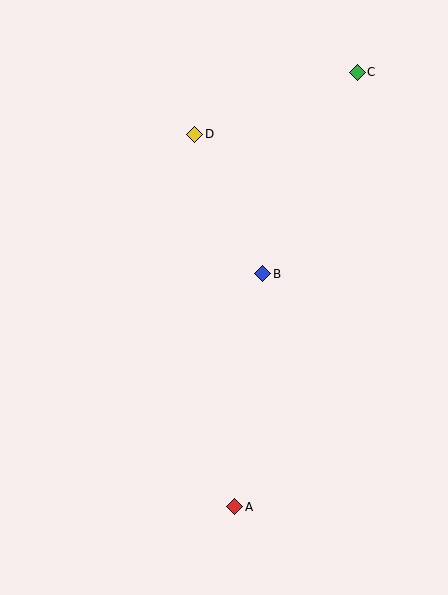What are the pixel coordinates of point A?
Point A is at (235, 507).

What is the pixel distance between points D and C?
The distance between D and C is 174 pixels.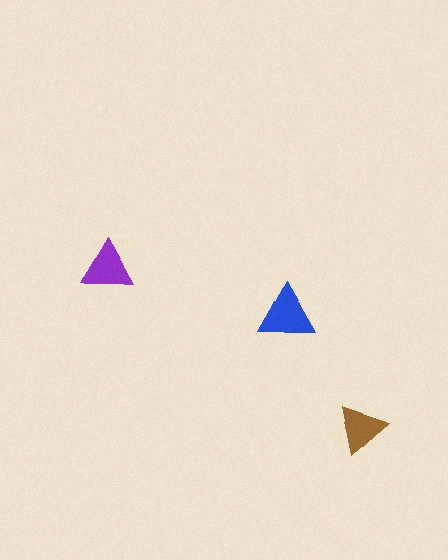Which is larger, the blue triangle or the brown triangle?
The blue one.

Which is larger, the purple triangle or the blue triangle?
The blue one.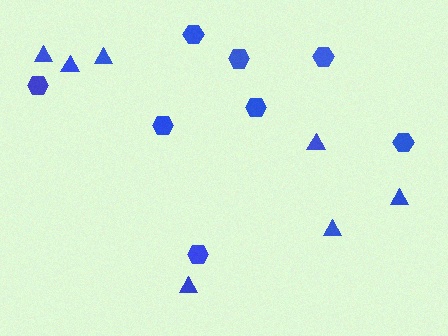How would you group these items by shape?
There are 2 groups: one group of hexagons (8) and one group of triangles (7).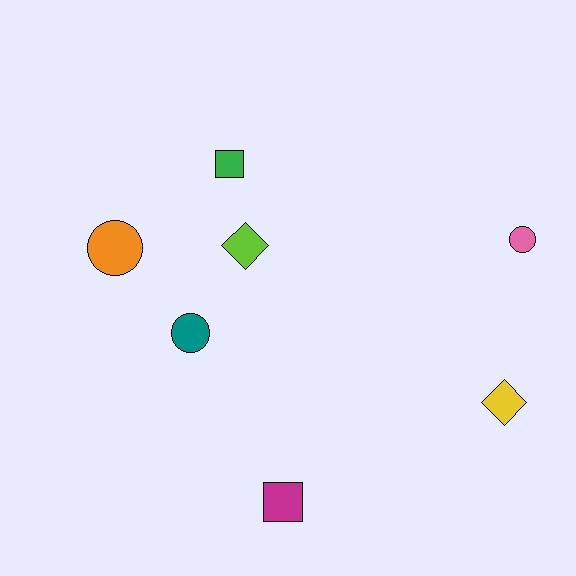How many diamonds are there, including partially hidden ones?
There are 2 diamonds.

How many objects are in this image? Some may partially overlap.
There are 7 objects.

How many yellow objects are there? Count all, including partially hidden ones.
There is 1 yellow object.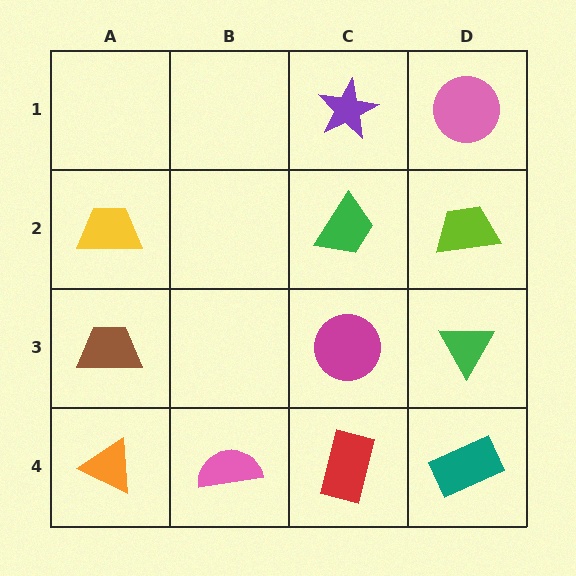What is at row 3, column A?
A brown trapezoid.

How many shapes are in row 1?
2 shapes.